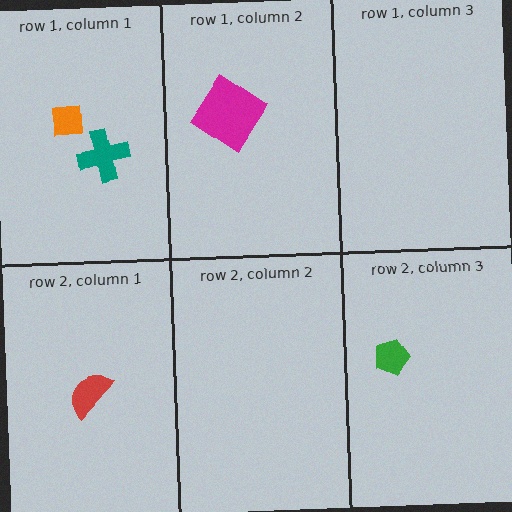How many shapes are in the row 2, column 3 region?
1.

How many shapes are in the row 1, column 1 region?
2.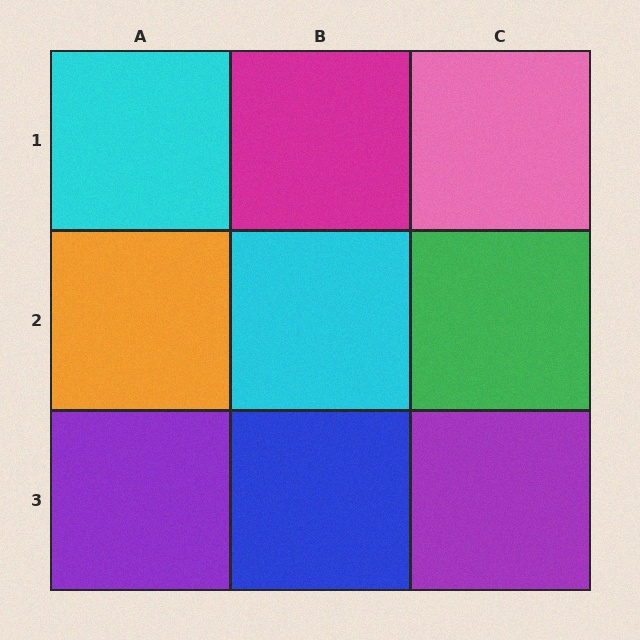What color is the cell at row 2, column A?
Orange.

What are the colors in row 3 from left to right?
Purple, blue, purple.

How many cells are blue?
1 cell is blue.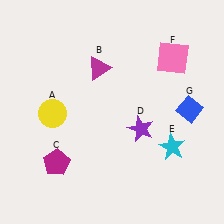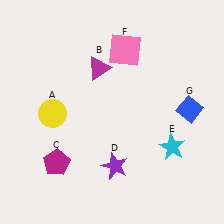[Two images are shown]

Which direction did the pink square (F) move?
The pink square (F) moved left.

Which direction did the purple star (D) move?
The purple star (D) moved down.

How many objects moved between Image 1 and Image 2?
2 objects moved between the two images.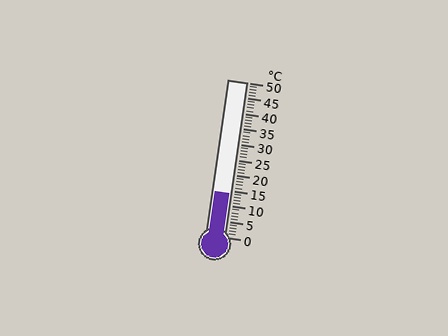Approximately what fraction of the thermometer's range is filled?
The thermometer is filled to approximately 30% of its range.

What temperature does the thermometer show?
The thermometer shows approximately 14°C.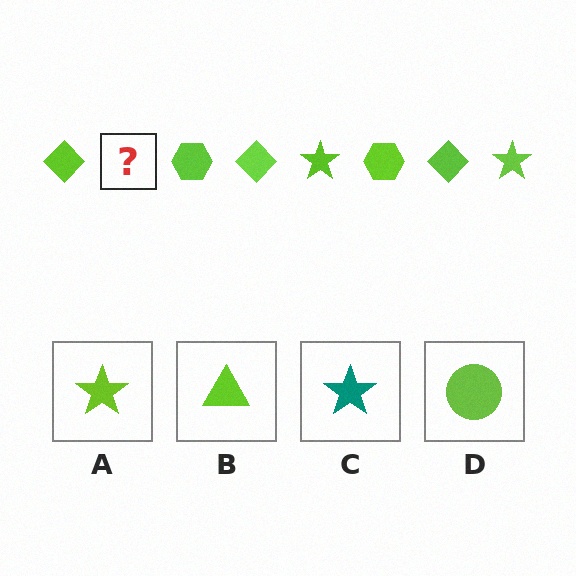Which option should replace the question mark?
Option A.